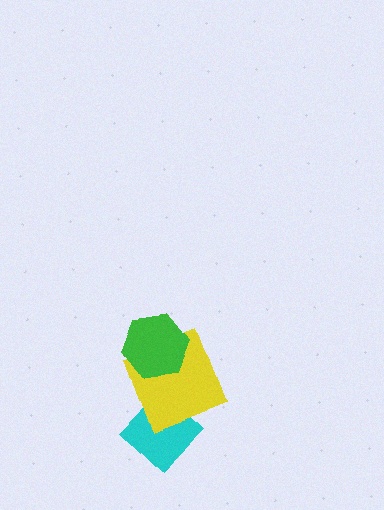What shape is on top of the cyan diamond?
The yellow square is on top of the cyan diamond.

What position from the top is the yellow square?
The yellow square is 2nd from the top.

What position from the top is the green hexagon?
The green hexagon is 1st from the top.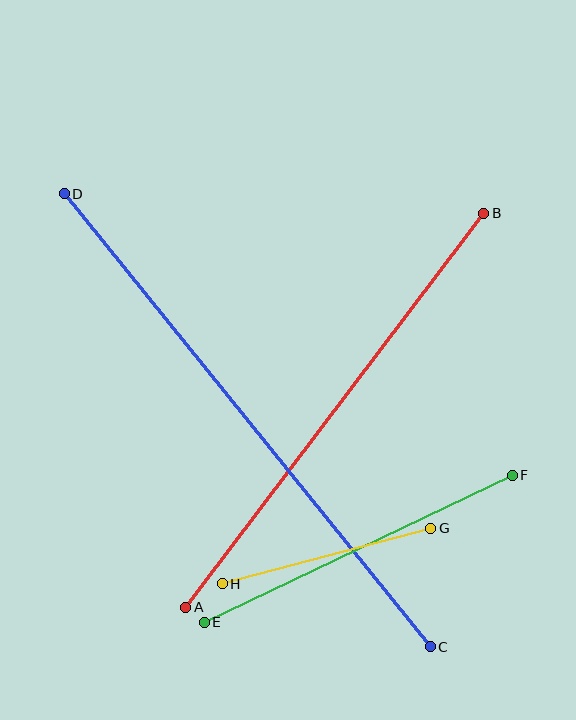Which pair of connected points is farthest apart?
Points C and D are farthest apart.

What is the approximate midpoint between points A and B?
The midpoint is at approximately (335, 410) pixels.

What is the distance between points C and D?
The distance is approximately 582 pixels.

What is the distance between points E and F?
The distance is approximately 341 pixels.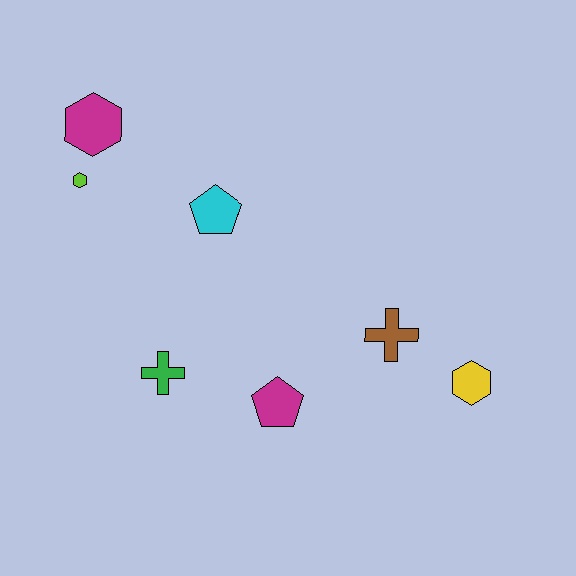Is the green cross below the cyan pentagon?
Yes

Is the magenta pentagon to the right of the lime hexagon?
Yes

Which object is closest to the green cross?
The magenta pentagon is closest to the green cross.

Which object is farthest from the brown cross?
The magenta hexagon is farthest from the brown cross.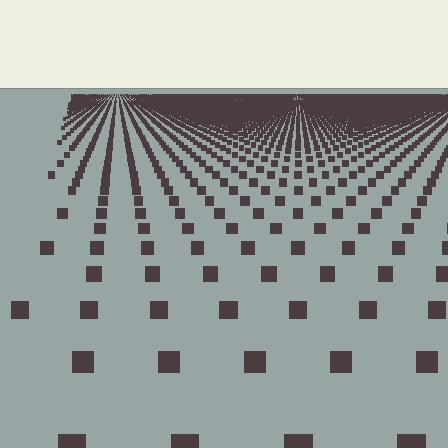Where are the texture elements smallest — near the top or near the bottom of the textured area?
Near the top.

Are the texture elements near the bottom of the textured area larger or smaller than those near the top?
Larger. Near the bottom, elements are closer to the viewer and appear at a bigger on-screen size.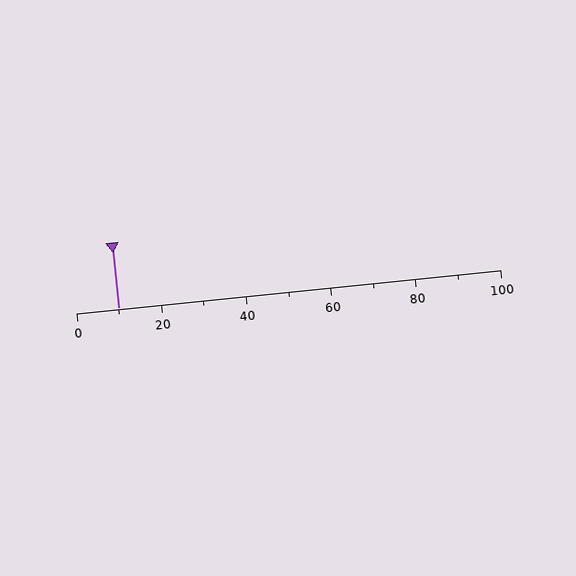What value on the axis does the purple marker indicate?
The marker indicates approximately 10.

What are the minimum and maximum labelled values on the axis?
The axis runs from 0 to 100.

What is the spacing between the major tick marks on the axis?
The major ticks are spaced 20 apart.